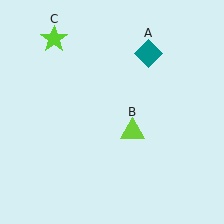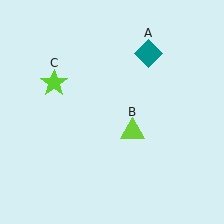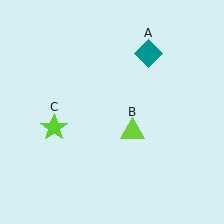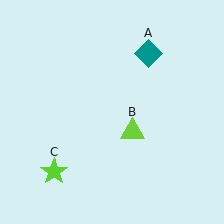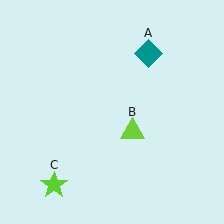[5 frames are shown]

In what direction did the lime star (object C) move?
The lime star (object C) moved down.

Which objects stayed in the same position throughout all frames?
Teal diamond (object A) and lime triangle (object B) remained stationary.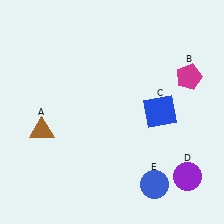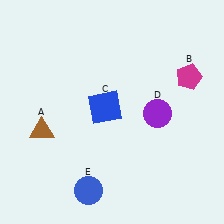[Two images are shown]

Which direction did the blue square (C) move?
The blue square (C) moved left.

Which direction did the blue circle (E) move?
The blue circle (E) moved left.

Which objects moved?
The objects that moved are: the blue square (C), the purple circle (D), the blue circle (E).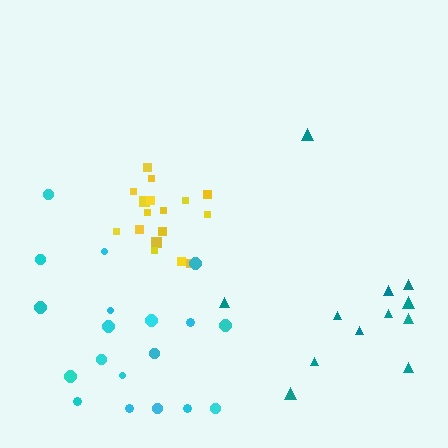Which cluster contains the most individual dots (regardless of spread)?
Cyan (19).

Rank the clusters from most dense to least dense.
yellow, cyan, teal.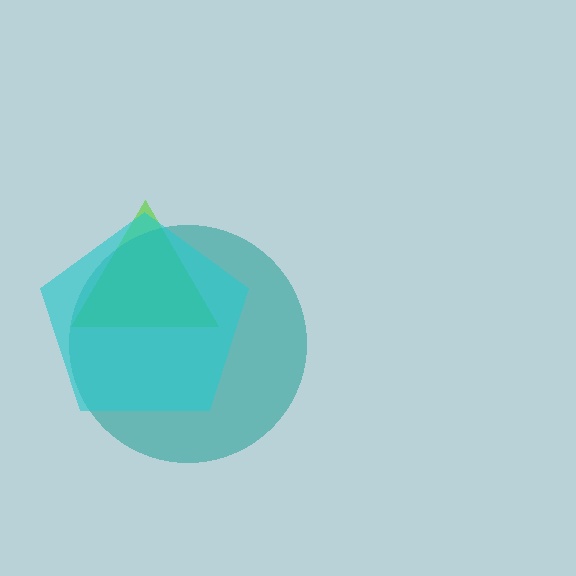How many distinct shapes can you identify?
There are 3 distinct shapes: a lime triangle, a teal circle, a cyan pentagon.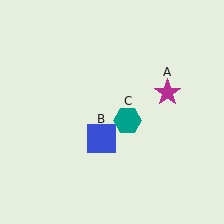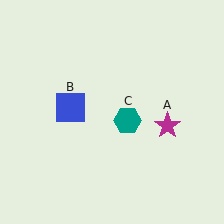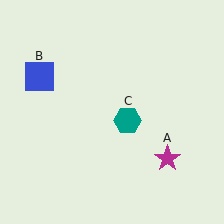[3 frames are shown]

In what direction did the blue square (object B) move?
The blue square (object B) moved up and to the left.